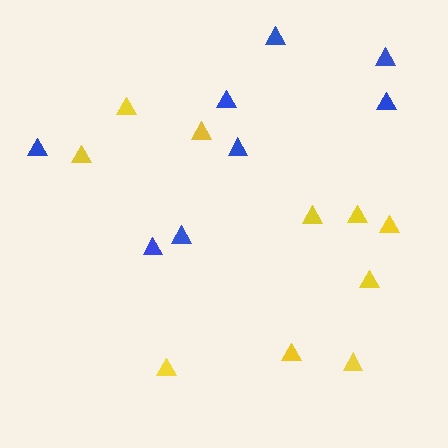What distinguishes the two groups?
There are 2 groups: one group of blue triangles (8) and one group of yellow triangles (10).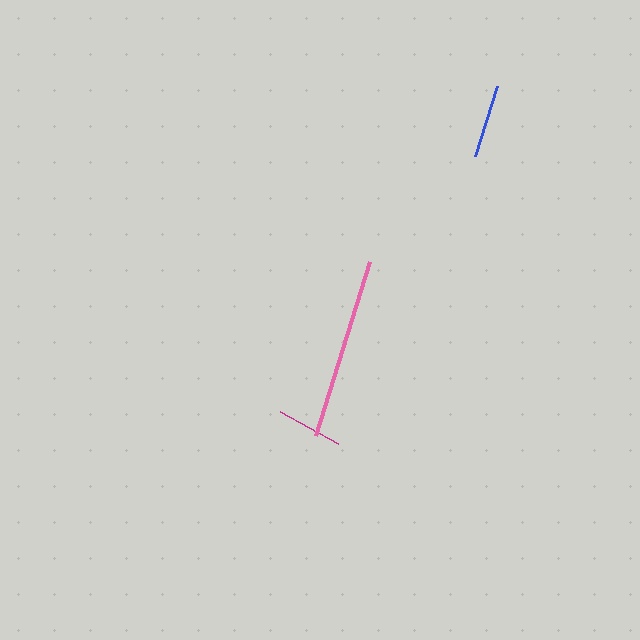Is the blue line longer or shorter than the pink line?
The pink line is longer than the blue line.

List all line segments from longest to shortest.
From longest to shortest: pink, blue, magenta.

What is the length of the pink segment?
The pink segment is approximately 182 pixels long.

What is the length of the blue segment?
The blue segment is approximately 74 pixels long.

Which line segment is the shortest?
The magenta line is the shortest at approximately 67 pixels.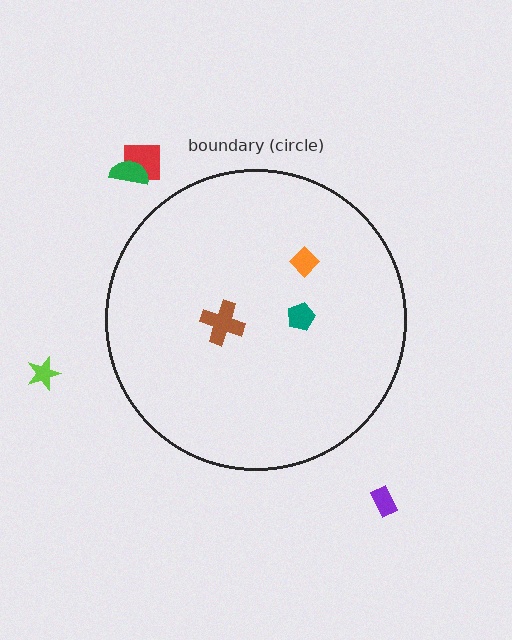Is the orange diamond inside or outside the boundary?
Inside.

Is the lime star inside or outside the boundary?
Outside.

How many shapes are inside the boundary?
3 inside, 4 outside.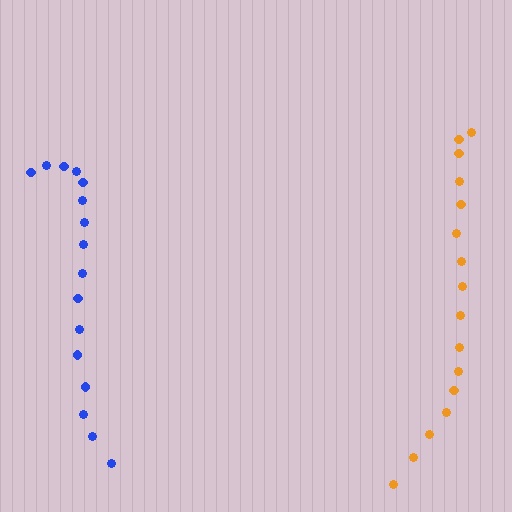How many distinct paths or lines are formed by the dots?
There are 2 distinct paths.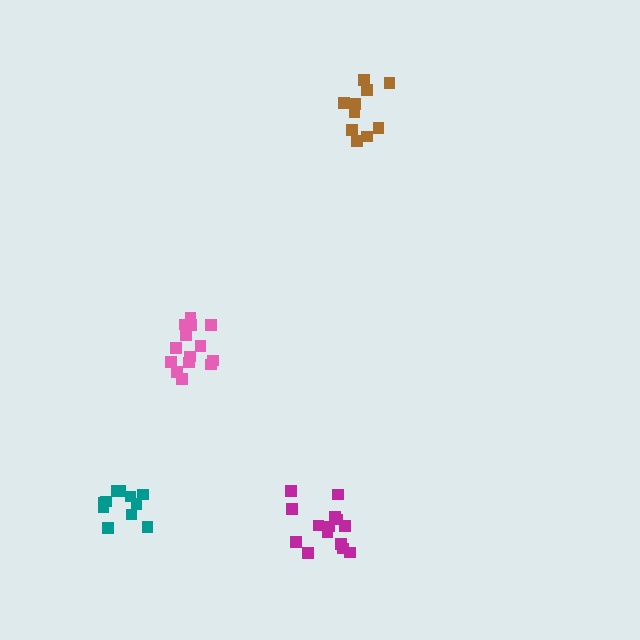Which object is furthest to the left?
The teal cluster is leftmost.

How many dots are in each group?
Group 1: 14 dots, Group 2: 14 dots, Group 3: 10 dots, Group 4: 11 dots (49 total).